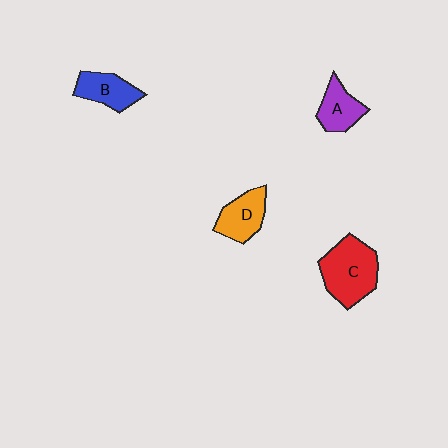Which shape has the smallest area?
Shape A (purple).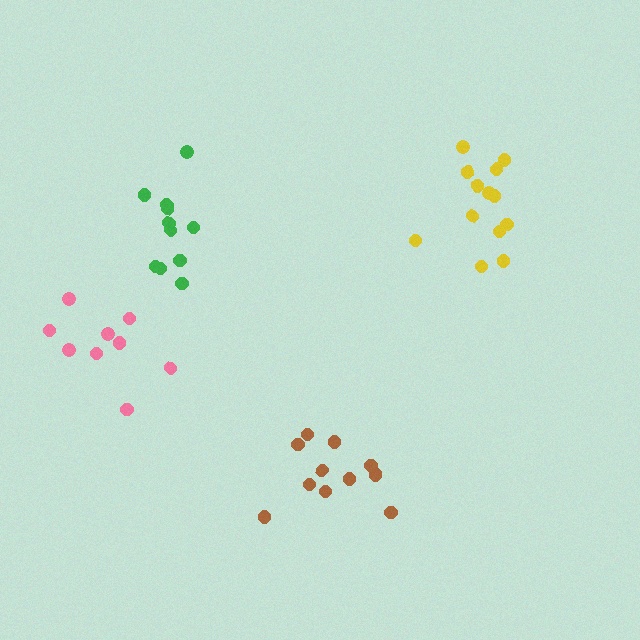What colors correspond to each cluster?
The clusters are colored: green, brown, yellow, pink.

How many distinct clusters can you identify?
There are 4 distinct clusters.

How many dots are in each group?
Group 1: 11 dots, Group 2: 11 dots, Group 3: 13 dots, Group 4: 9 dots (44 total).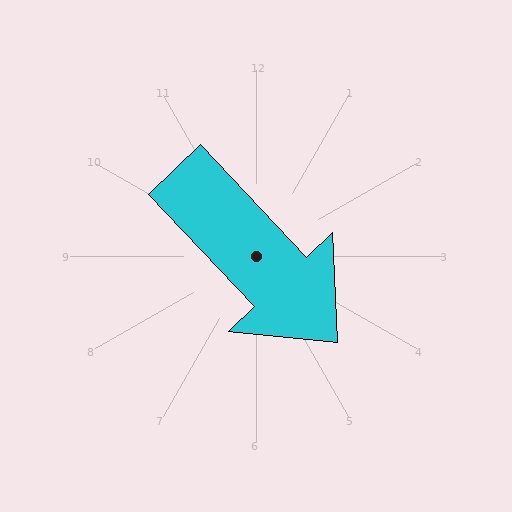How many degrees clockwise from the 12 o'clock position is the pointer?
Approximately 137 degrees.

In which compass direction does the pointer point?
Southeast.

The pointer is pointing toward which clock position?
Roughly 5 o'clock.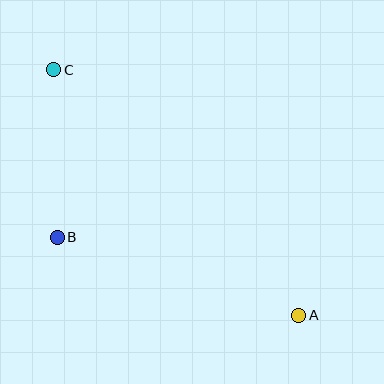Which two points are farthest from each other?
Points A and C are farthest from each other.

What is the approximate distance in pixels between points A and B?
The distance between A and B is approximately 254 pixels.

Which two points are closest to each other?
Points B and C are closest to each other.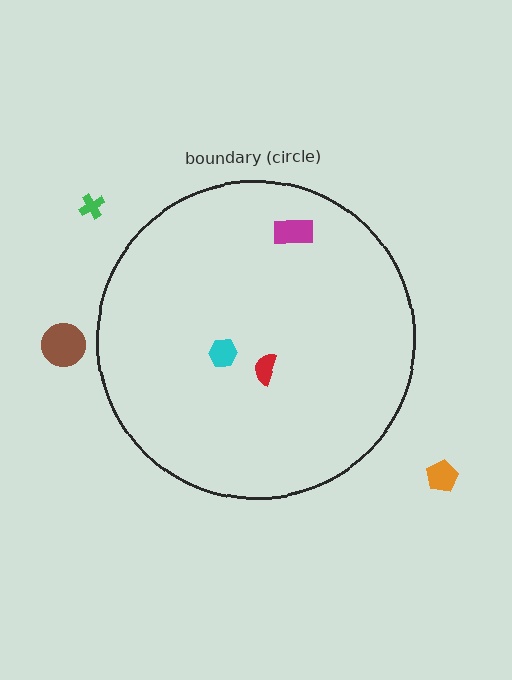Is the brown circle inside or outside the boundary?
Outside.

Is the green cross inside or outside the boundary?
Outside.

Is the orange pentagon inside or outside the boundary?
Outside.